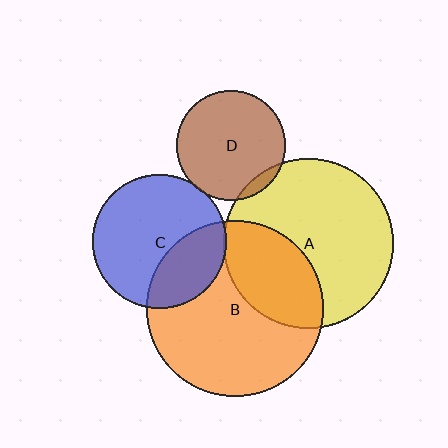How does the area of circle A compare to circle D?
Approximately 2.4 times.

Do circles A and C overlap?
Yes.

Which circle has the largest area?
Circle B (orange).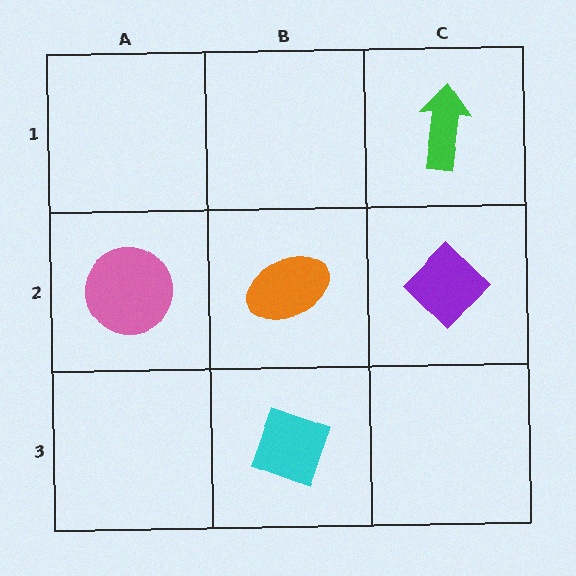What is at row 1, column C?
A green arrow.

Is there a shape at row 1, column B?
No, that cell is empty.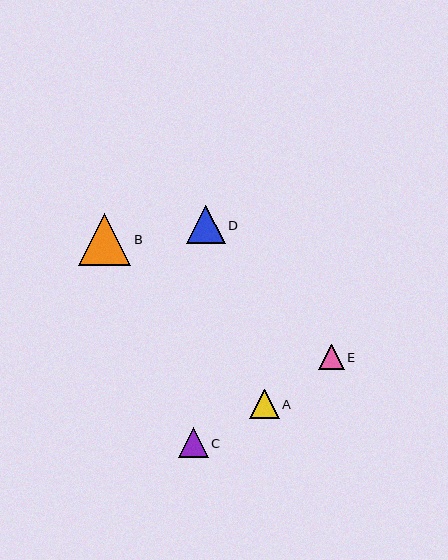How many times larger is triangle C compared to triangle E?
Triangle C is approximately 1.2 times the size of triangle E.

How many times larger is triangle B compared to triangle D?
Triangle B is approximately 1.3 times the size of triangle D.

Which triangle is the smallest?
Triangle E is the smallest with a size of approximately 26 pixels.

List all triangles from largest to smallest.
From largest to smallest: B, D, C, A, E.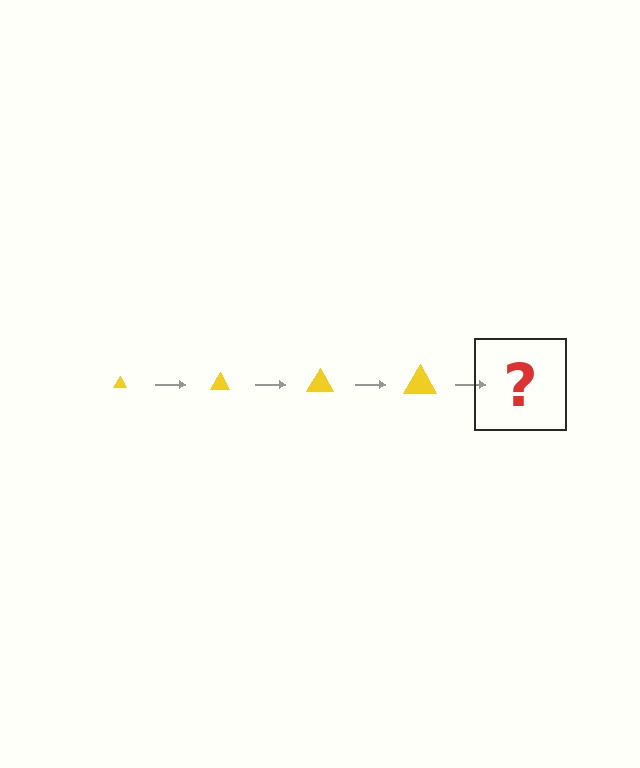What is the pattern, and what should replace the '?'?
The pattern is that the triangle gets progressively larger each step. The '?' should be a yellow triangle, larger than the previous one.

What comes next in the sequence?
The next element should be a yellow triangle, larger than the previous one.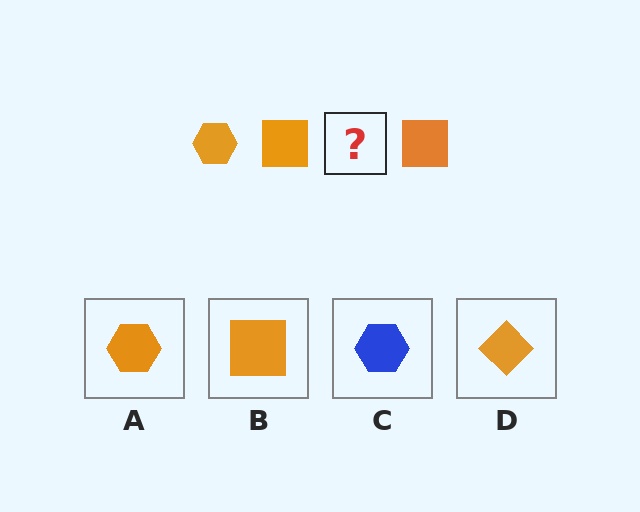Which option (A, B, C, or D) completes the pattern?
A.